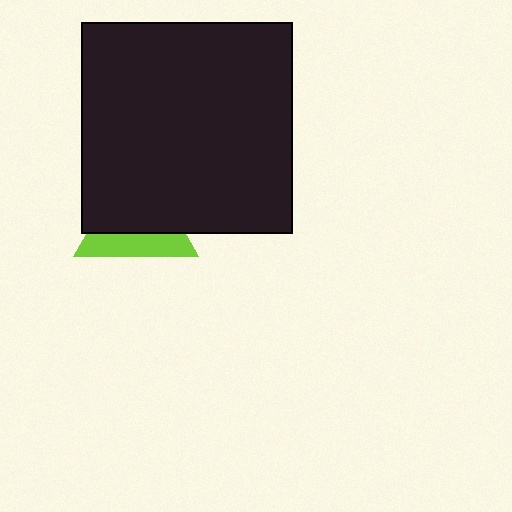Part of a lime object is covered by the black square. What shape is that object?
It is a triangle.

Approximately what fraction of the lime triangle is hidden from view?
Roughly 61% of the lime triangle is hidden behind the black square.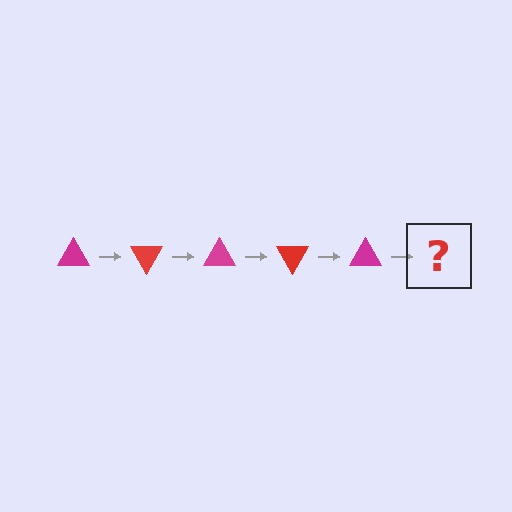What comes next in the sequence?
The next element should be a red triangle, rotated 300 degrees from the start.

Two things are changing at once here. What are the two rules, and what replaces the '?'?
The two rules are that it rotates 60 degrees each step and the color cycles through magenta and red. The '?' should be a red triangle, rotated 300 degrees from the start.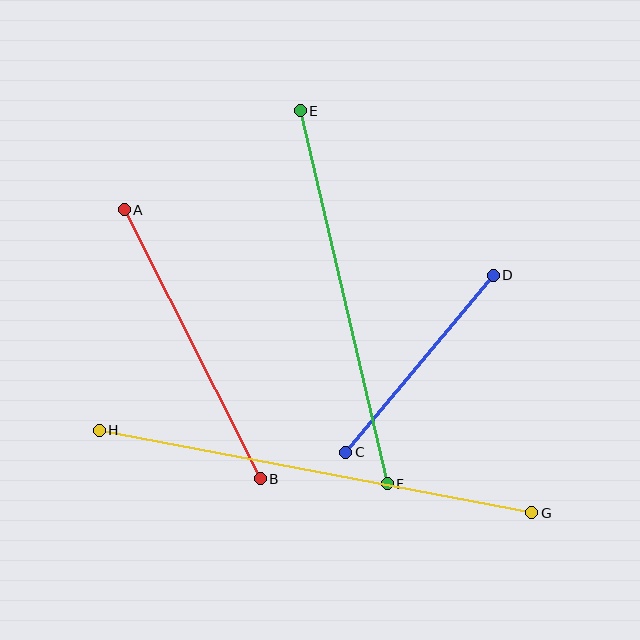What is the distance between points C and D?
The distance is approximately 230 pixels.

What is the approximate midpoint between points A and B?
The midpoint is at approximately (192, 344) pixels.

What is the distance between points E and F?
The distance is approximately 383 pixels.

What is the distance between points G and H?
The distance is approximately 440 pixels.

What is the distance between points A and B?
The distance is approximately 301 pixels.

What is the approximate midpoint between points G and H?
The midpoint is at approximately (315, 471) pixels.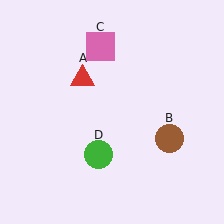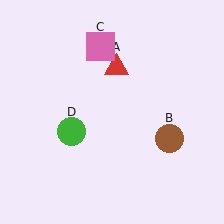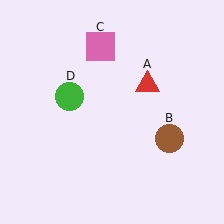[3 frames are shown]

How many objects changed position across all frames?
2 objects changed position: red triangle (object A), green circle (object D).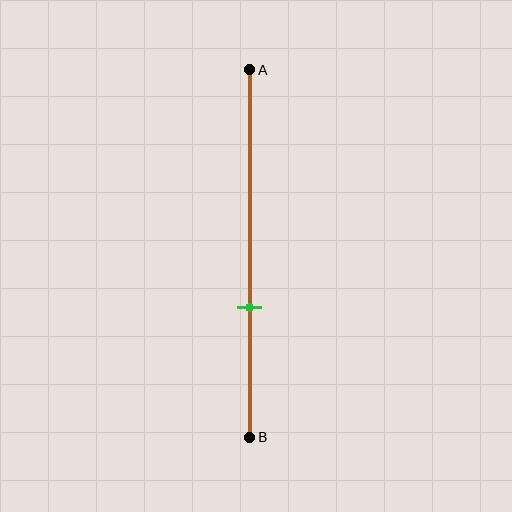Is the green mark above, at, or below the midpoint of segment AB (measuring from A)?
The green mark is below the midpoint of segment AB.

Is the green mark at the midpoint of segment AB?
No, the mark is at about 65% from A, not at the 50% midpoint.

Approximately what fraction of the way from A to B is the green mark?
The green mark is approximately 65% of the way from A to B.